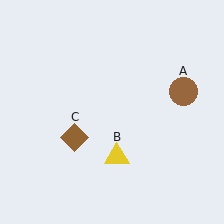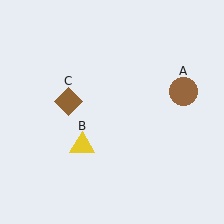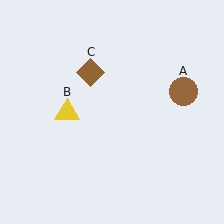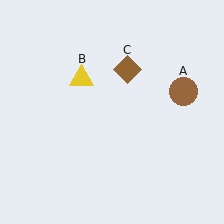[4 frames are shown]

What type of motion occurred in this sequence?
The yellow triangle (object B), brown diamond (object C) rotated clockwise around the center of the scene.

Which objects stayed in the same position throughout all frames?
Brown circle (object A) remained stationary.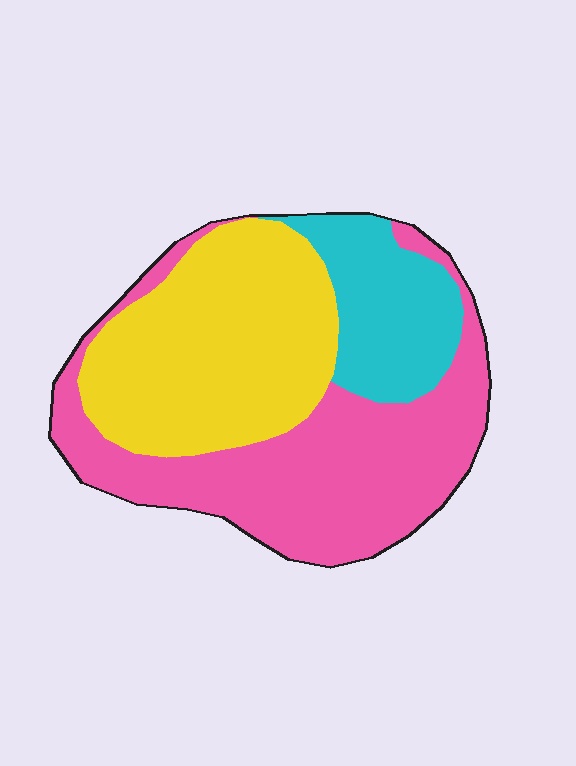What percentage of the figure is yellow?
Yellow covers about 40% of the figure.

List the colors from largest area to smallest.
From largest to smallest: pink, yellow, cyan.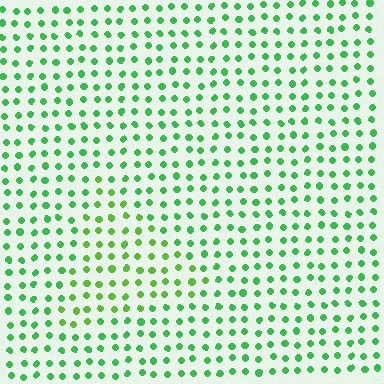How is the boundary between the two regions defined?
The boundary is defined purely by a slight shift in hue (about 26 degrees). Spacing, size, and orientation are identical on both sides.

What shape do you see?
I see a triangle.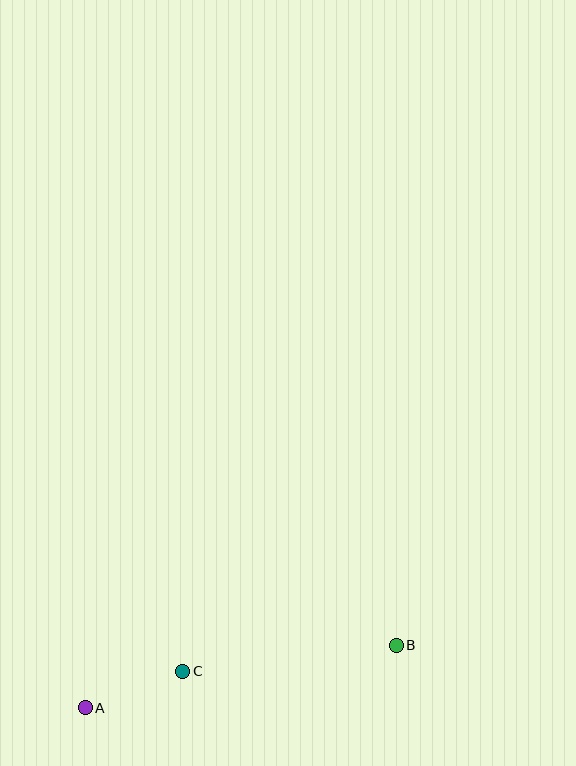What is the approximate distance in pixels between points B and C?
The distance between B and C is approximately 215 pixels.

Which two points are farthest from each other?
Points A and B are farthest from each other.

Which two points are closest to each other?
Points A and C are closest to each other.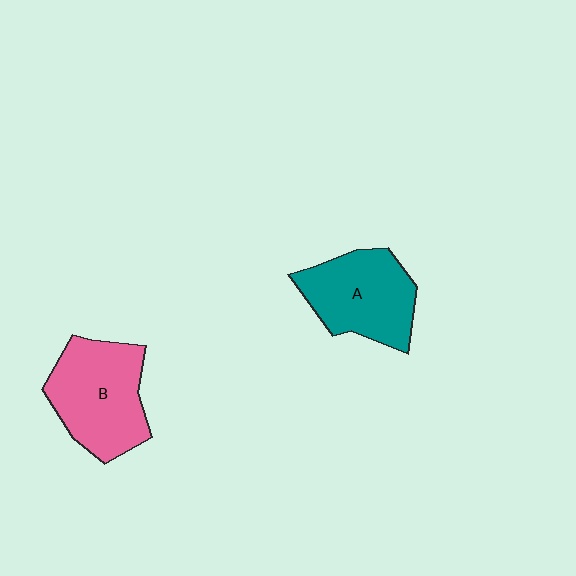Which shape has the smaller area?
Shape A (teal).